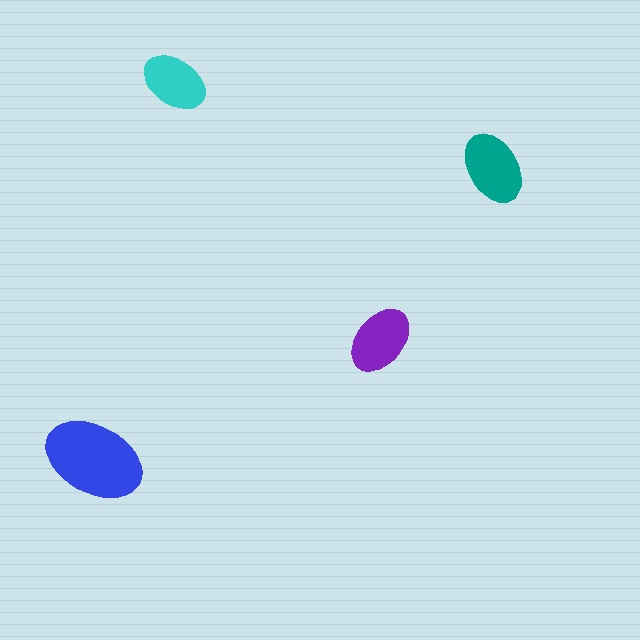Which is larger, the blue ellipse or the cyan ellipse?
The blue one.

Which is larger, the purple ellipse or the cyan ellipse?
The purple one.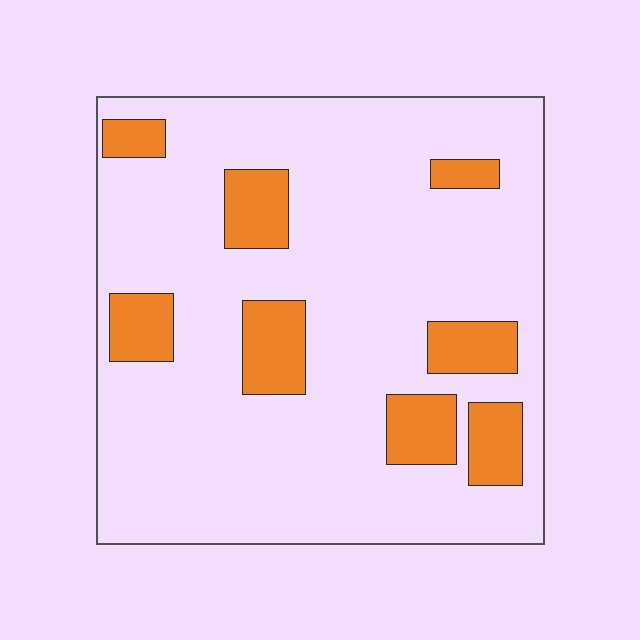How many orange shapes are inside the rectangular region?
8.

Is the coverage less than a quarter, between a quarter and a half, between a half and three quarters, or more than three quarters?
Less than a quarter.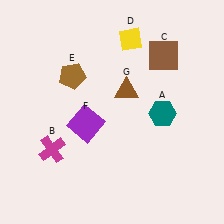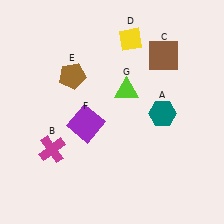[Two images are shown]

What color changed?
The triangle (G) changed from brown in Image 1 to lime in Image 2.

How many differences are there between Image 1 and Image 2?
There is 1 difference between the two images.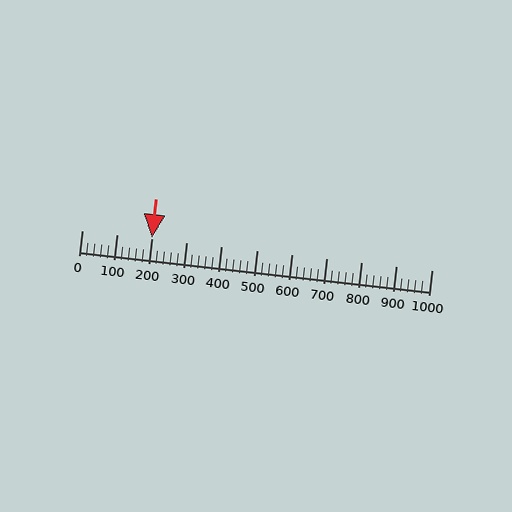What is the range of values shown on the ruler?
The ruler shows values from 0 to 1000.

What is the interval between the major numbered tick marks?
The major tick marks are spaced 100 units apart.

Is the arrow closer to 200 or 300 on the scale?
The arrow is closer to 200.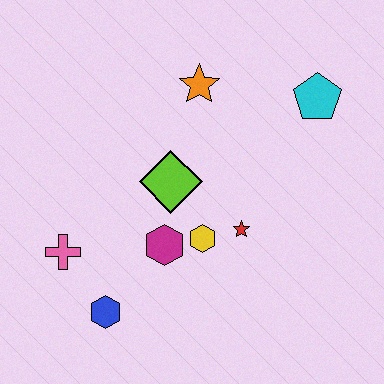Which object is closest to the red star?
The yellow hexagon is closest to the red star.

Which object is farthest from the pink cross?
The cyan pentagon is farthest from the pink cross.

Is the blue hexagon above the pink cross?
No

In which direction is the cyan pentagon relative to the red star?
The cyan pentagon is above the red star.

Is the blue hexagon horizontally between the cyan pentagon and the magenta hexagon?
No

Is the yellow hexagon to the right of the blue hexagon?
Yes